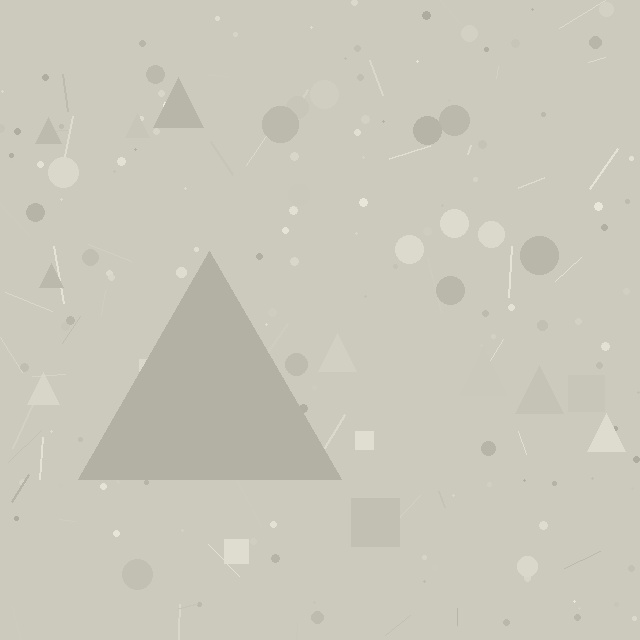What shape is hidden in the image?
A triangle is hidden in the image.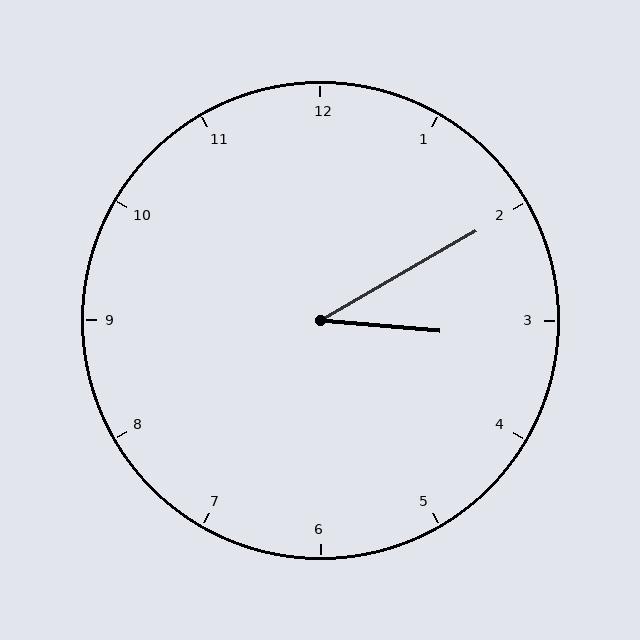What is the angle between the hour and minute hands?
Approximately 35 degrees.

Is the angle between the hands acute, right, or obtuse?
It is acute.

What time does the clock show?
3:10.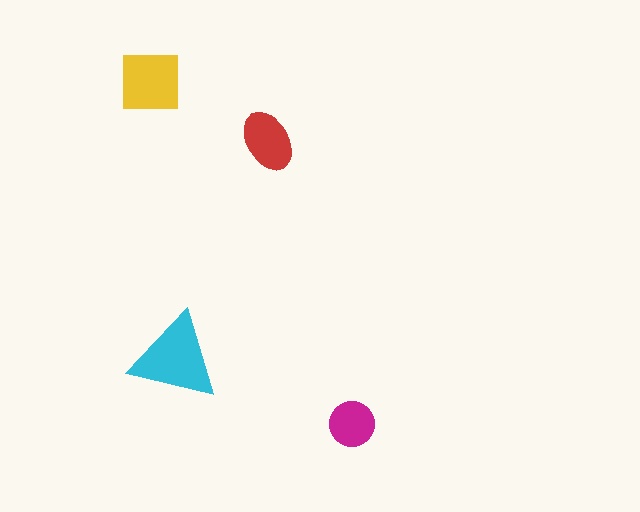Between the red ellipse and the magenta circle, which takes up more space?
The red ellipse.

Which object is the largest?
The cyan triangle.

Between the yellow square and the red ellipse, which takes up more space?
The yellow square.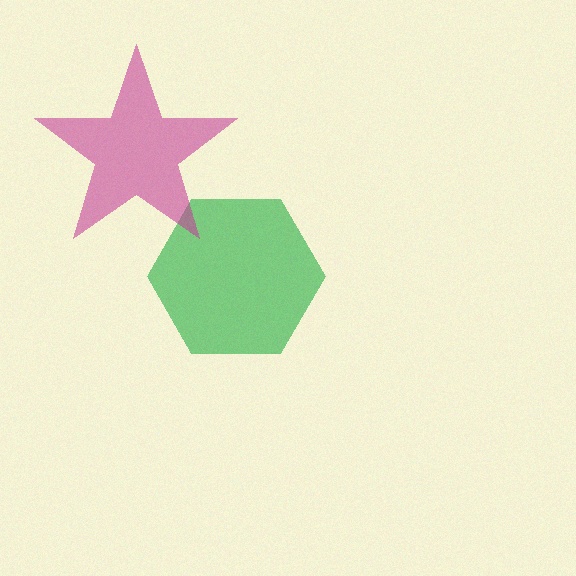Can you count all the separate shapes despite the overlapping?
Yes, there are 2 separate shapes.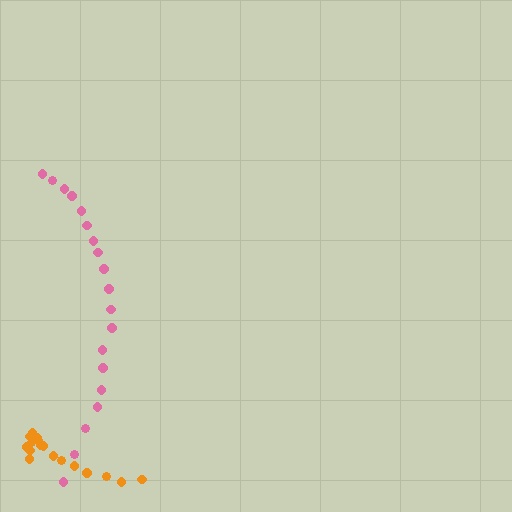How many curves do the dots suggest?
There are 2 distinct paths.